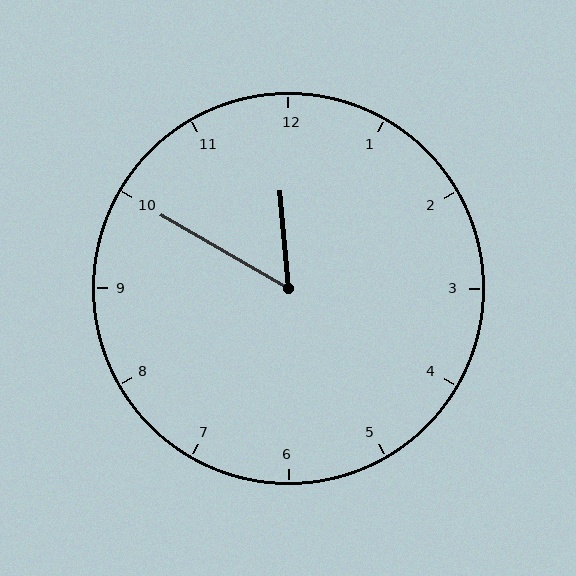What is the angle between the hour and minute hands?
Approximately 55 degrees.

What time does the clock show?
11:50.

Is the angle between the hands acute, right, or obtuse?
It is acute.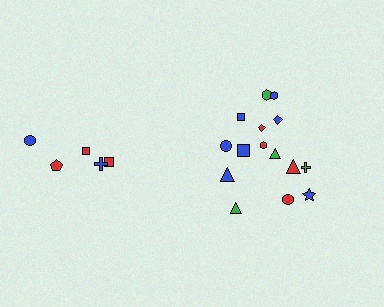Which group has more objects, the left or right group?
The right group.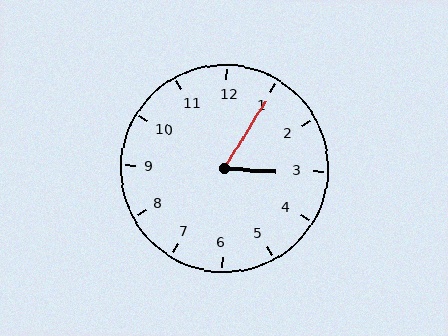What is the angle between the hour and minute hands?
Approximately 62 degrees.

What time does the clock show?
3:05.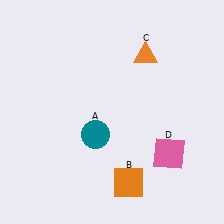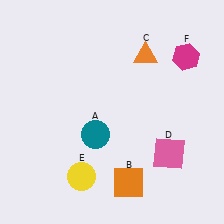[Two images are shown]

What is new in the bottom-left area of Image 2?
A yellow circle (E) was added in the bottom-left area of Image 2.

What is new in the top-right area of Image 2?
A magenta hexagon (F) was added in the top-right area of Image 2.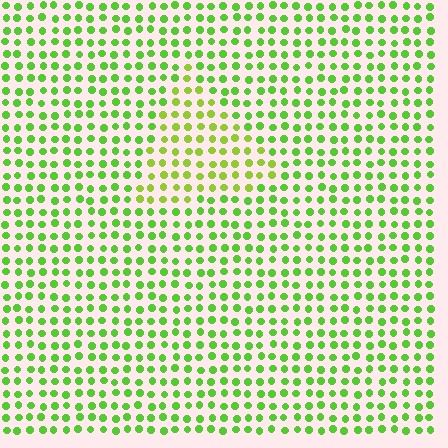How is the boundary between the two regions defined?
The boundary is defined purely by a slight shift in hue (about 24 degrees). Spacing, size, and orientation are identical on both sides.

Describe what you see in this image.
The image is filled with small lime elements in a uniform arrangement. A triangle-shaped region is visible where the elements are tinted to a slightly different hue, forming a subtle color boundary.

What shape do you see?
I see a triangle.